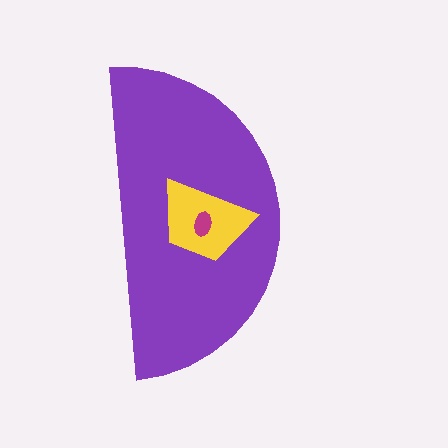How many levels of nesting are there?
3.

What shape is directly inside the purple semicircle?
The yellow trapezoid.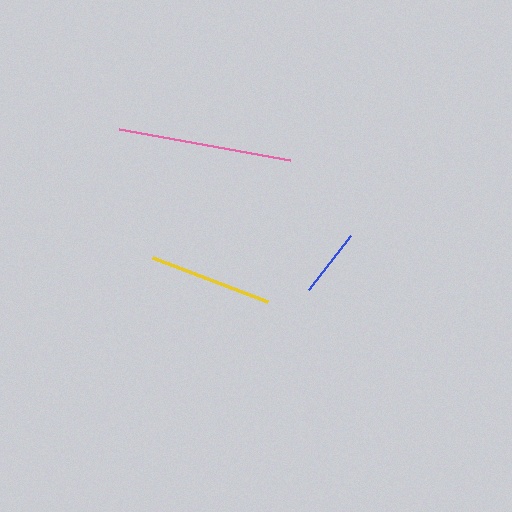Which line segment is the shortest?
The blue line is the shortest at approximately 69 pixels.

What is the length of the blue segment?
The blue segment is approximately 69 pixels long.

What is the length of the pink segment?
The pink segment is approximately 173 pixels long.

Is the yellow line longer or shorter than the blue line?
The yellow line is longer than the blue line.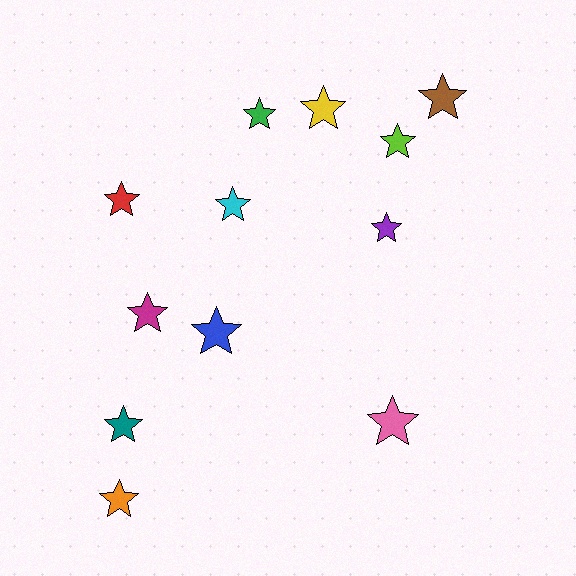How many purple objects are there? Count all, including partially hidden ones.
There is 1 purple object.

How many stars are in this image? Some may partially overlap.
There are 12 stars.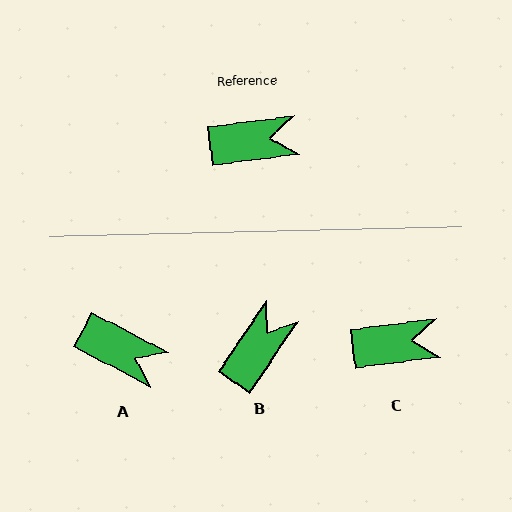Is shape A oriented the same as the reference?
No, it is off by about 35 degrees.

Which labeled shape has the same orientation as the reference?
C.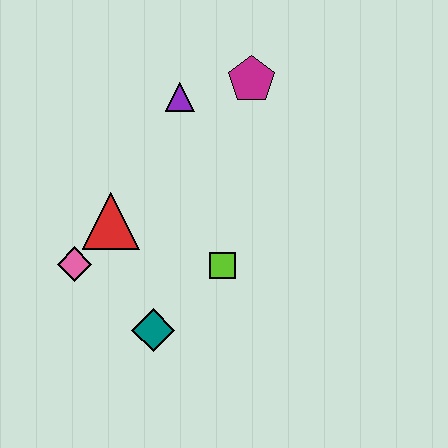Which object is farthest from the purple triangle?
The teal diamond is farthest from the purple triangle.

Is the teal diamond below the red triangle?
Yes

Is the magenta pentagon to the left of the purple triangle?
No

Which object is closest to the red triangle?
The pink diamond is closest to the red triangle.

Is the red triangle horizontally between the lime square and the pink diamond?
Yes